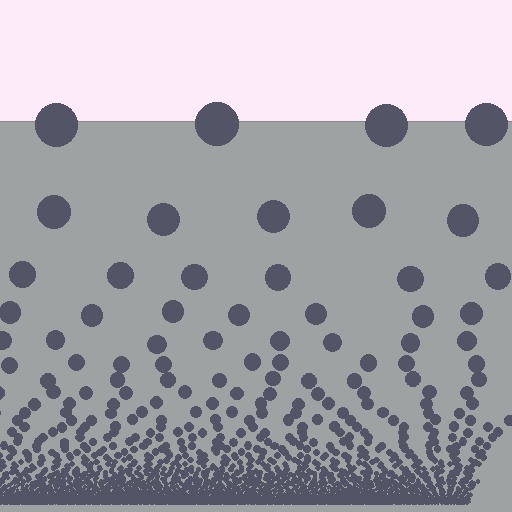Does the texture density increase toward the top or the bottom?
Density increases toward the bottom.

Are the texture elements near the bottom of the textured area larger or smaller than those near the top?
Smaller. The gradient is inverted — elements near the bottom are smaller and denser.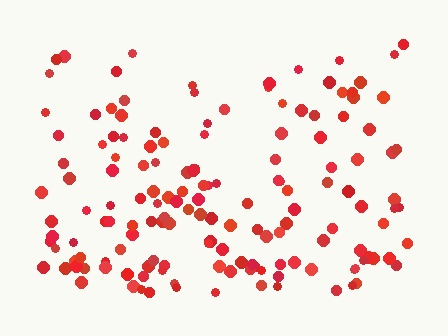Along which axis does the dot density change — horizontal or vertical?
Vertical.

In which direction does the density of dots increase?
From top to bottom, with the bottom side densest.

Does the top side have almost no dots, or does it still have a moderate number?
Still a moderate number, just noticeably fewer than the bottom.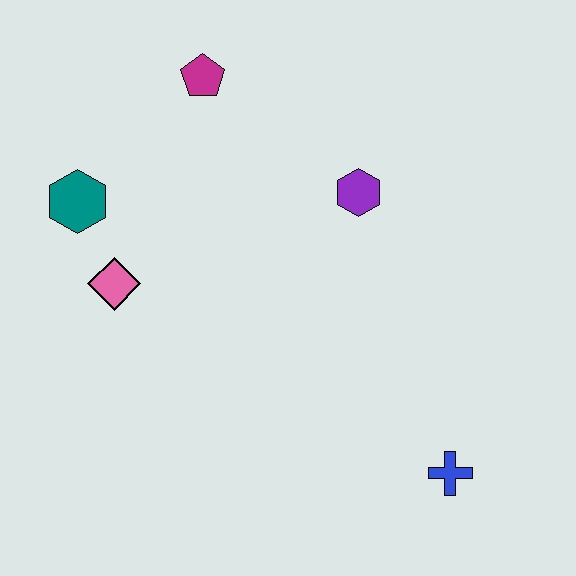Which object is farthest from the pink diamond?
The blue cross is farthest from the pink diamond.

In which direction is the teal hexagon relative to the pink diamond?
The teal hexagon is above the pink diamond.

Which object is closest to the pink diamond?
The teal hexagon is closest to the pink diamond.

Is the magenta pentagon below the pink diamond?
No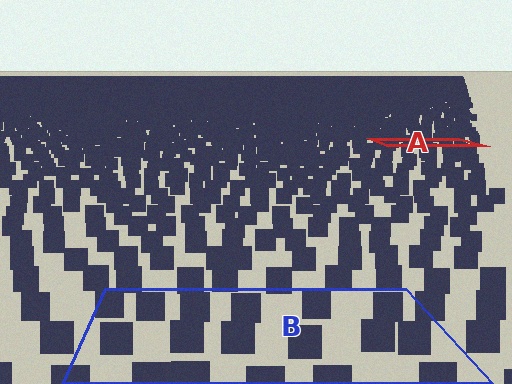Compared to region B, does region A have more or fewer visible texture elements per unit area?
Region A has more texture elements per unit area — they are packed more densely because it is farther away.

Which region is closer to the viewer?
Region B is closer. The texture elements there are larger and more spread out.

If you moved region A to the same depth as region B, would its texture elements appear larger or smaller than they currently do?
They would appear larger. At a closer depth, the same texture elements are projected at a bigger on-screen size.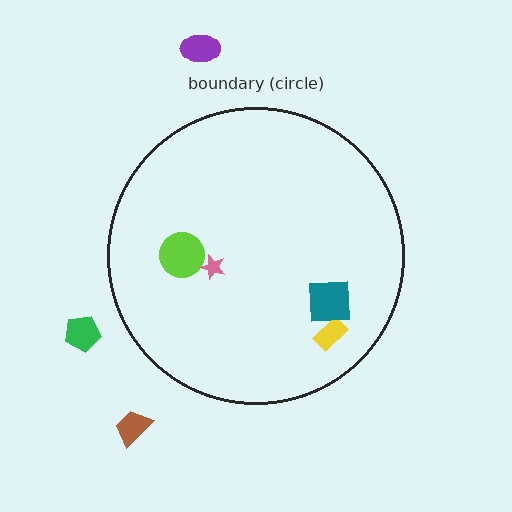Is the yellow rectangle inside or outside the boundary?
Inside.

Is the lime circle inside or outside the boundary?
Inside.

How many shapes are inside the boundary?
4 inside, 3 outside.